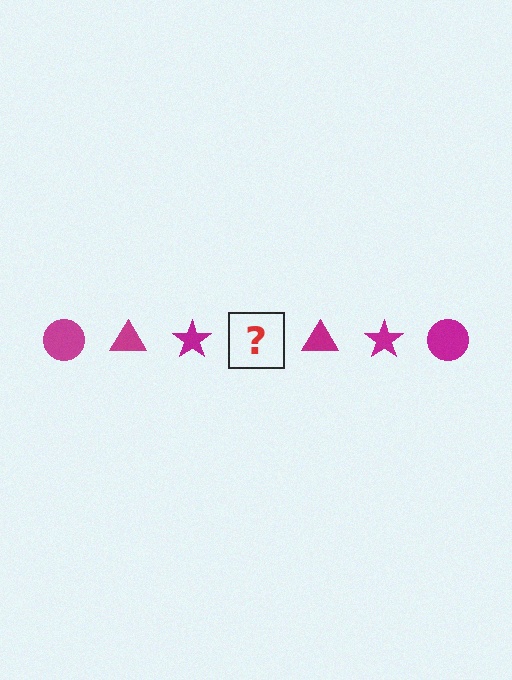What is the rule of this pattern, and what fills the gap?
The rule is that the pattern cycles through circle, triangle, star shapes in magenta. The gap should be filled with a magenta circle.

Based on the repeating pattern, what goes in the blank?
The blank should be a magenta circle.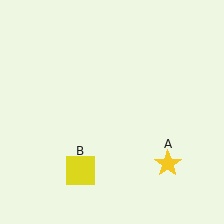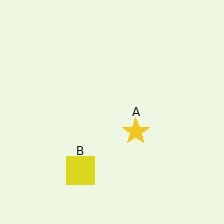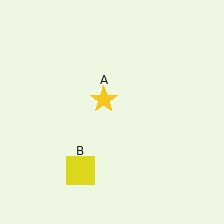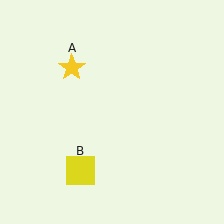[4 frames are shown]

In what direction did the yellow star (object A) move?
The yellow star (object A) moved up and to the left.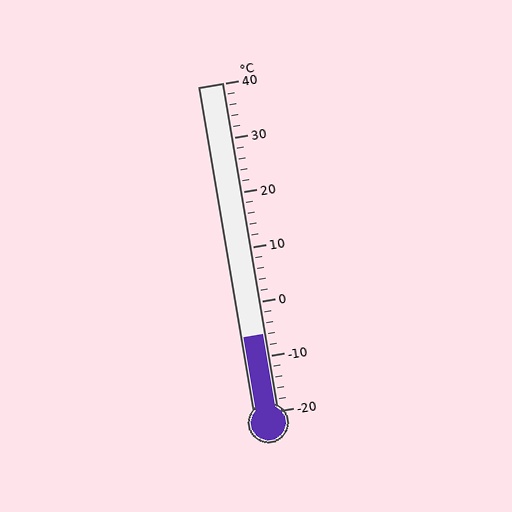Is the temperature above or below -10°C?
The temperature is above -10°C.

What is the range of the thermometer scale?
The thermometer scale ranges from -20°C to 40°C.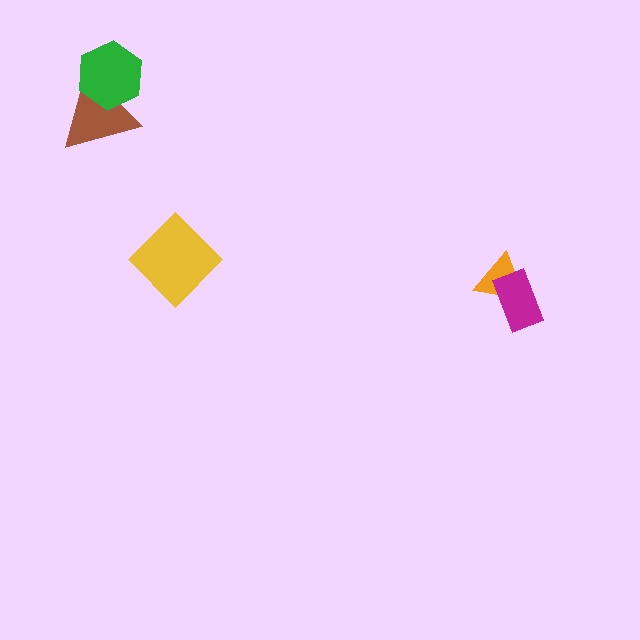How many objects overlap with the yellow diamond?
0 objects overlap with the yellow diamond.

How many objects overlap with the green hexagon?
1 object overlaps with the green hexagon.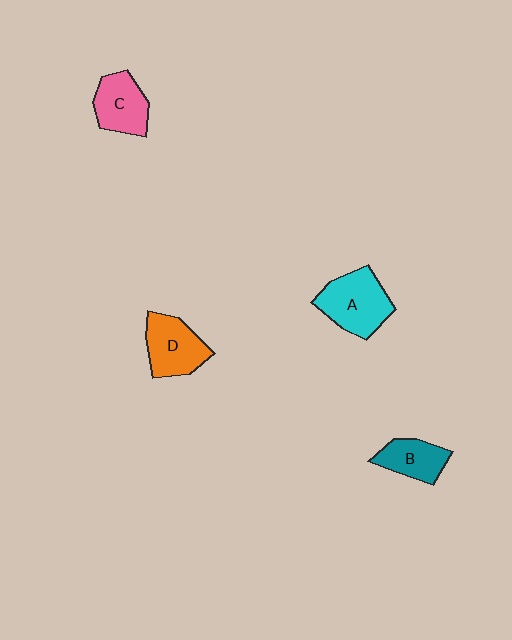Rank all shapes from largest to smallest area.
From largest to smallest: A (cyan), D (orange), C (pink), B (teal).